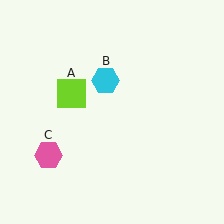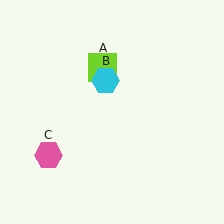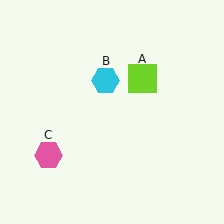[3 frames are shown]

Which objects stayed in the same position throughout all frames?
Cyan hexagon (object B) and pink hexagon (object C) remained stationary.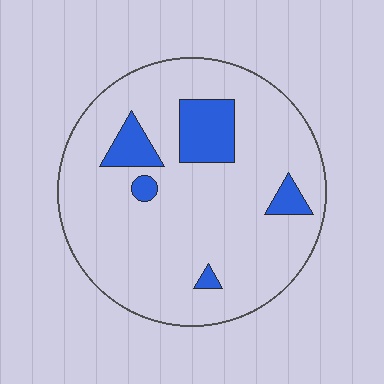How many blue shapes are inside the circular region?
5.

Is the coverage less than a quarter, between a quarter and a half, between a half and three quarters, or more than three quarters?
Less than a quarter.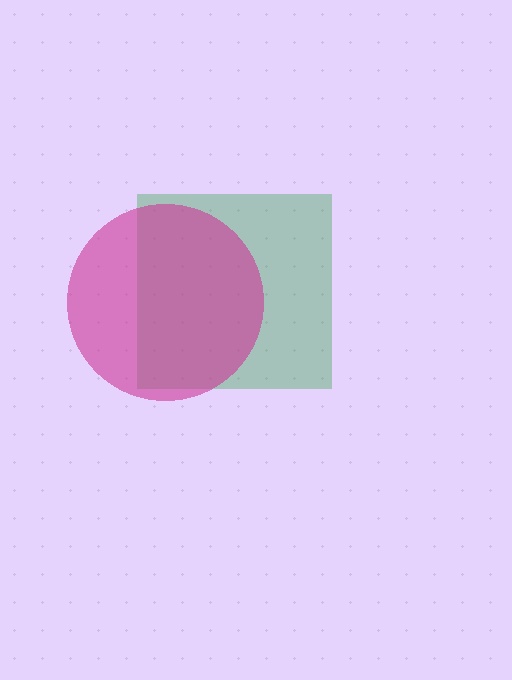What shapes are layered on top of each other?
The layered shapes are: a green square, a magenta circle.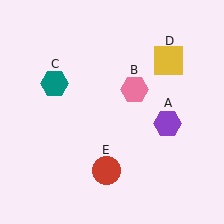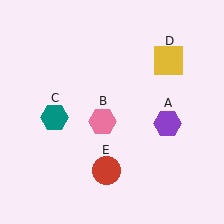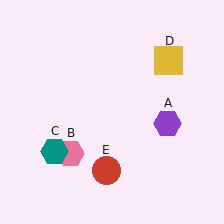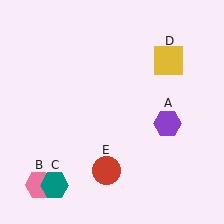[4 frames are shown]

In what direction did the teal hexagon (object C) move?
The teal hexagon (object C) moved down.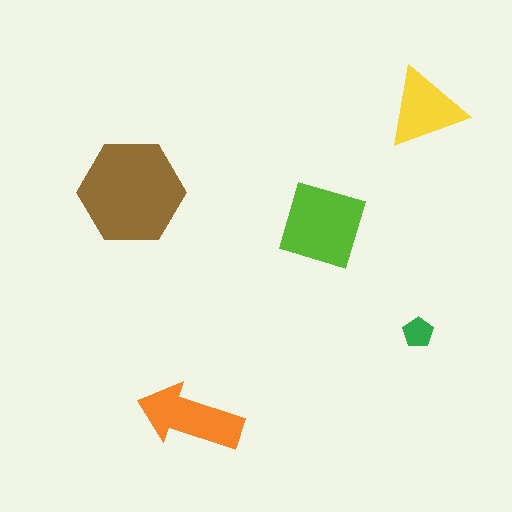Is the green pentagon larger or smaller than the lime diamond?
Smaller.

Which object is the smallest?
The green pentagon.